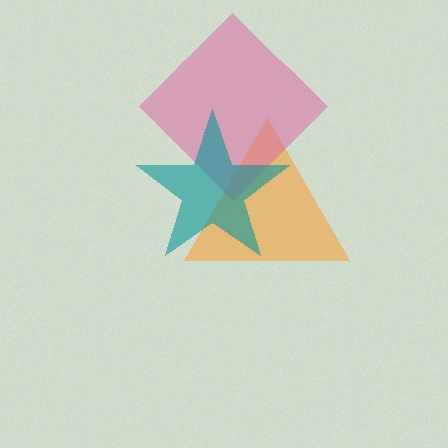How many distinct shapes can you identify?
There are 3 distinct shapes: an orange triangle, a pink diamond, a teal star.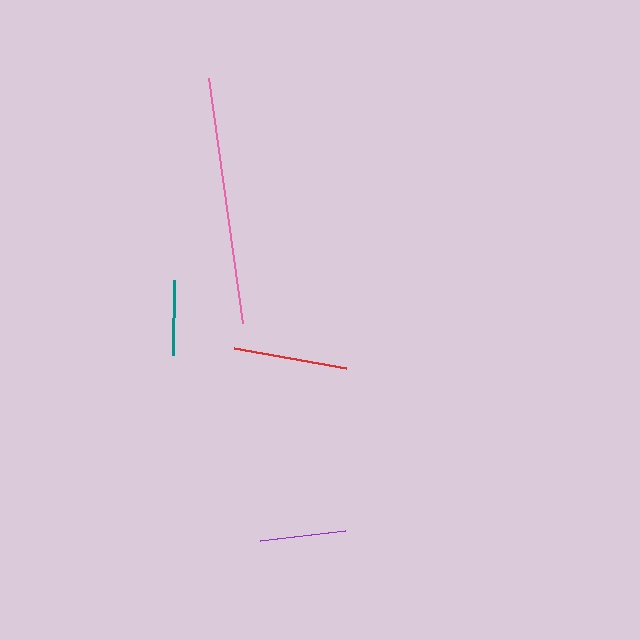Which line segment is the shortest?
The teal line is the shortest at approximately 75 pixels.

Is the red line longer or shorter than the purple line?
The red line is longer than the purple line.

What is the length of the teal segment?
The teal segment is approximately 75 pixels long.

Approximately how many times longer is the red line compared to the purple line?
The red line is approximately 1.3 times the length of the purple line.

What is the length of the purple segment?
The purple segment is approximately 85 pixels long.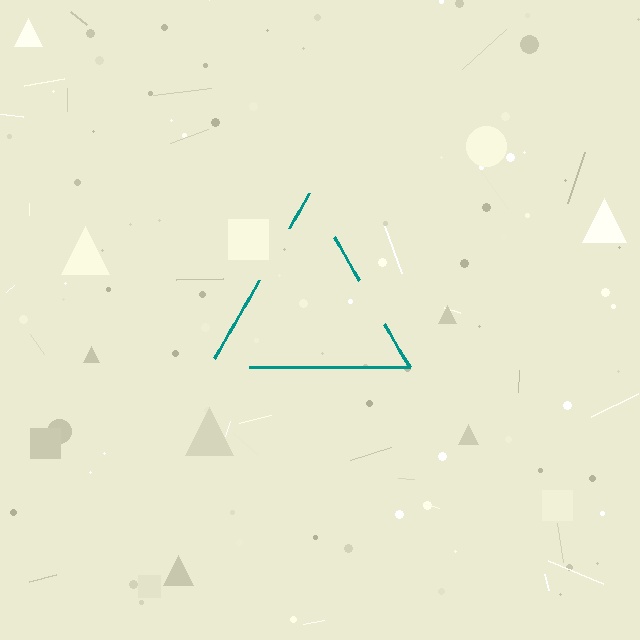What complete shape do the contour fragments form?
The contour fragments form a triangle.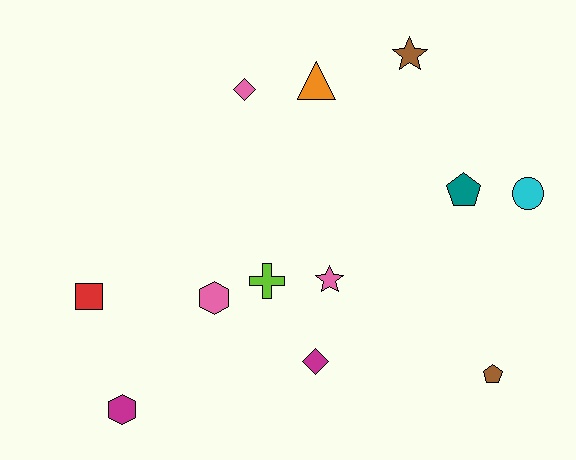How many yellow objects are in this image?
There are no yellow objects.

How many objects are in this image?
There are 12 objects.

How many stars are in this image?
There are 2 stars.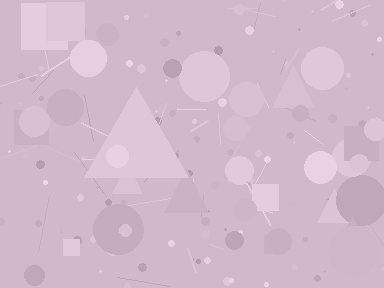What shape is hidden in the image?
A triangle is hidden in the image.